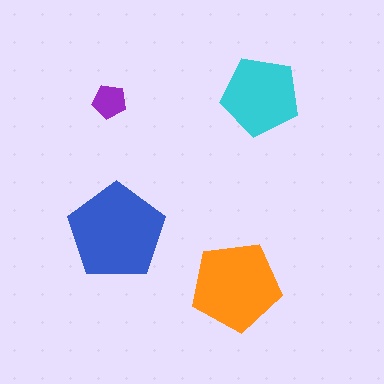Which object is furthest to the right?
The cyan pentagon is rightmost.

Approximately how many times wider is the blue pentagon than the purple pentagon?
About 3 times wider.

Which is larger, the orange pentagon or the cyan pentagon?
The orange one.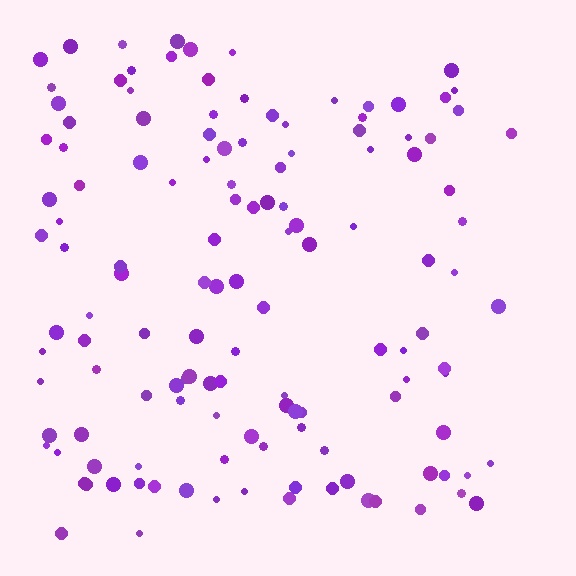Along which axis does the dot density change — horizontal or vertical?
Horizontal.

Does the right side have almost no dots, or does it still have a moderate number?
Still a moderate number, just noticeably fewer than the left.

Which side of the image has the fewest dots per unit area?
The right.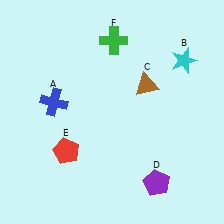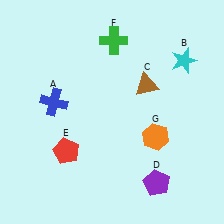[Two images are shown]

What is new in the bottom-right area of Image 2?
An orange hexagon (G) was added in the bottom-right area of Image 2.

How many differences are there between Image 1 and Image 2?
There is 1 difference between the two images.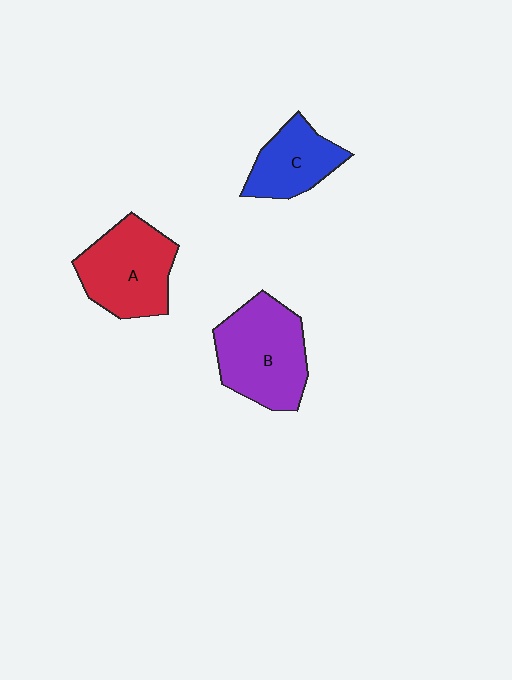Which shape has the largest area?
Shape B (purple).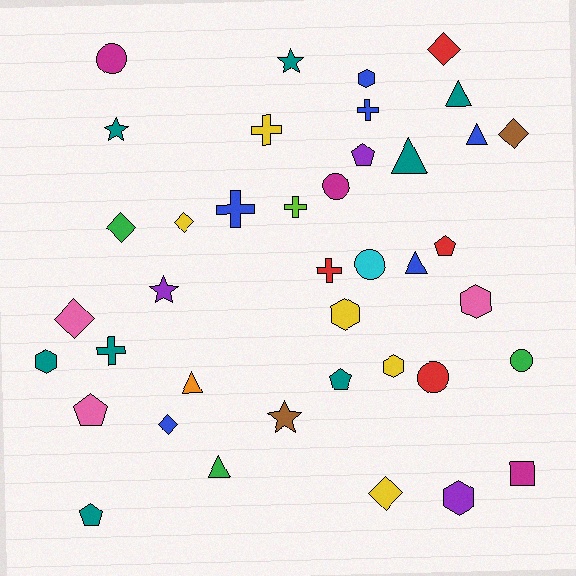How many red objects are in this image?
There are 4 red objects.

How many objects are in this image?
There are 40 objects.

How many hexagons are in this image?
There are 6 hexagons.